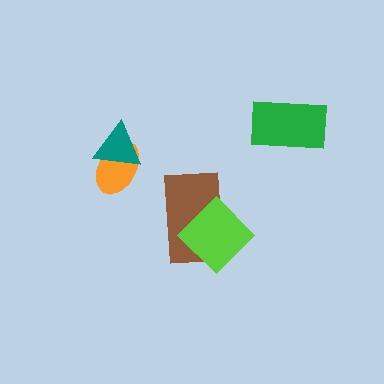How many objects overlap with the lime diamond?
1 object overlaps with the lime diamond.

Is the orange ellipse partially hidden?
Yes, it is partially covered by another shape.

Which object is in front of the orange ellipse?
The teal triangle is in front of the orange ellipse.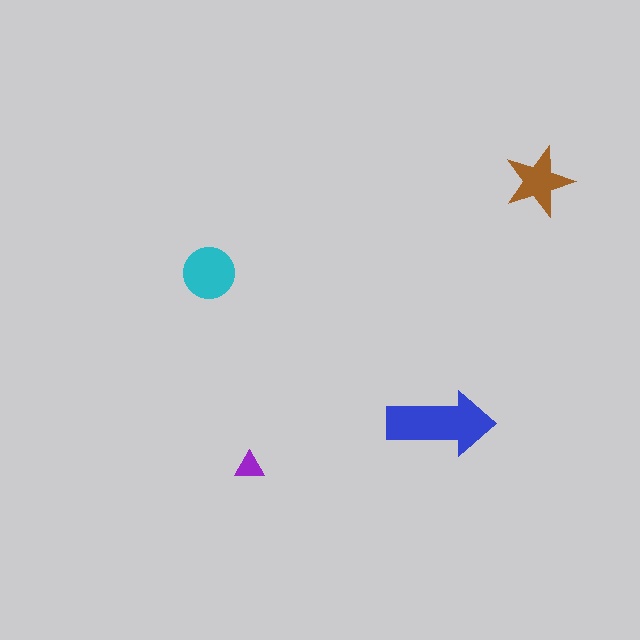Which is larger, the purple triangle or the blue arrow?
The blue arrow.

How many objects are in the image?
There are 4 objects in the image.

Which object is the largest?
The blue arrow.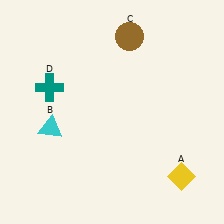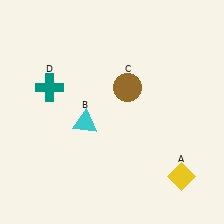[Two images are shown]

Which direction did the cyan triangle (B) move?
The cyan triangle (B) moved right.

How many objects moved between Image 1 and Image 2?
2 objects moved between the two images.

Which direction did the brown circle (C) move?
The brown circle (C) moved down.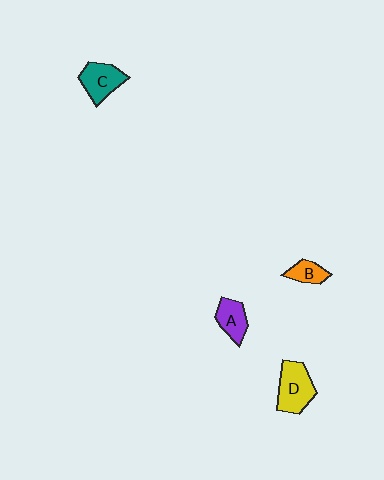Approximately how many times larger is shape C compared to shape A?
Approximately 1.3 times.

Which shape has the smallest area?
Shape B (orange).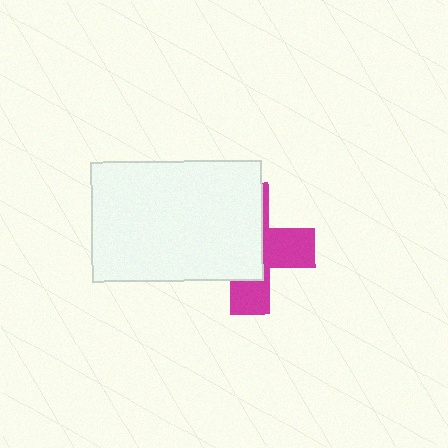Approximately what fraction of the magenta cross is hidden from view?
Roughly 58% of the magenta cross is hidden behind the white rectangle.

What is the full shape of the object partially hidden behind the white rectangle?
The partially hidden object is a magenta cross.